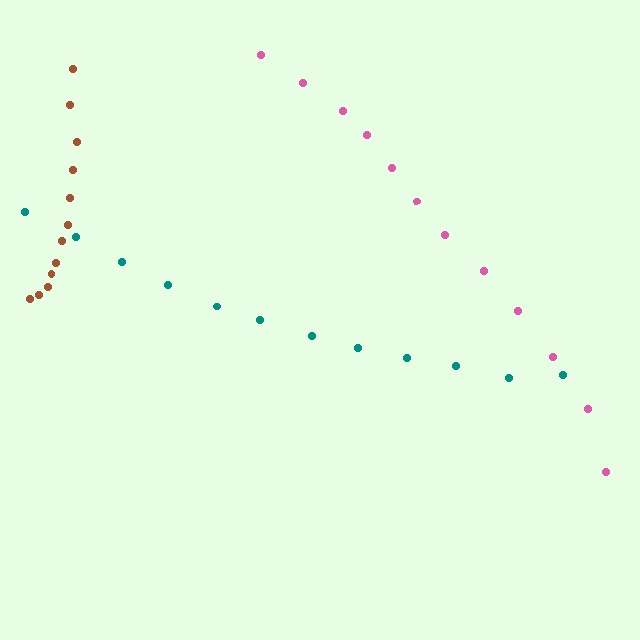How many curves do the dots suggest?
There are 3 distinct paths.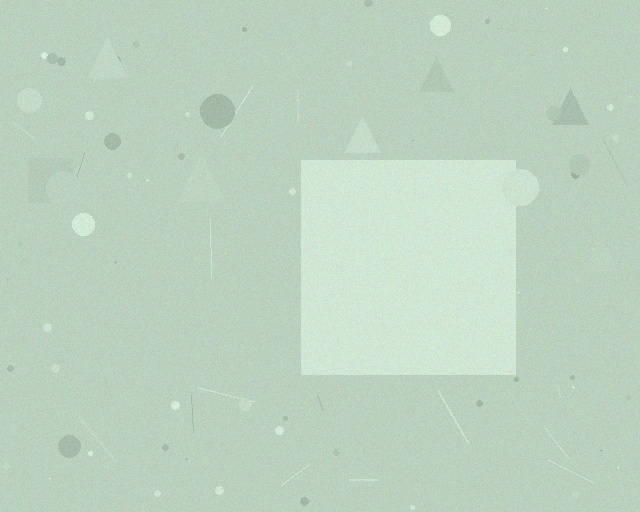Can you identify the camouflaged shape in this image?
The camouflaged shape is a square.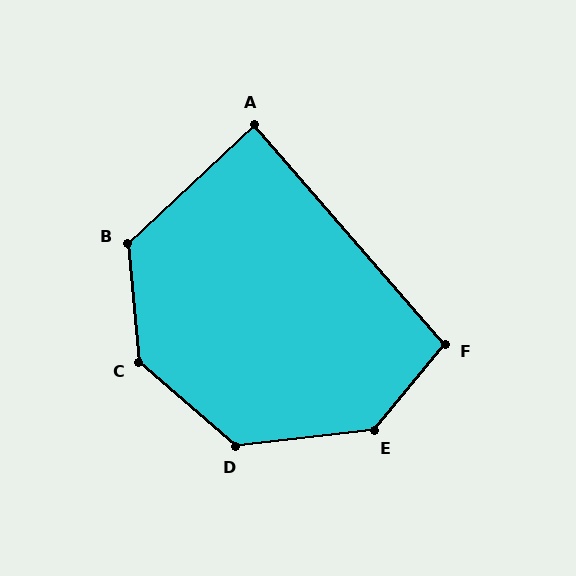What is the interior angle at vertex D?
Approximately 133 degrees (obtuse).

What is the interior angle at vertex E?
Approximately 136 degrees (obtuse).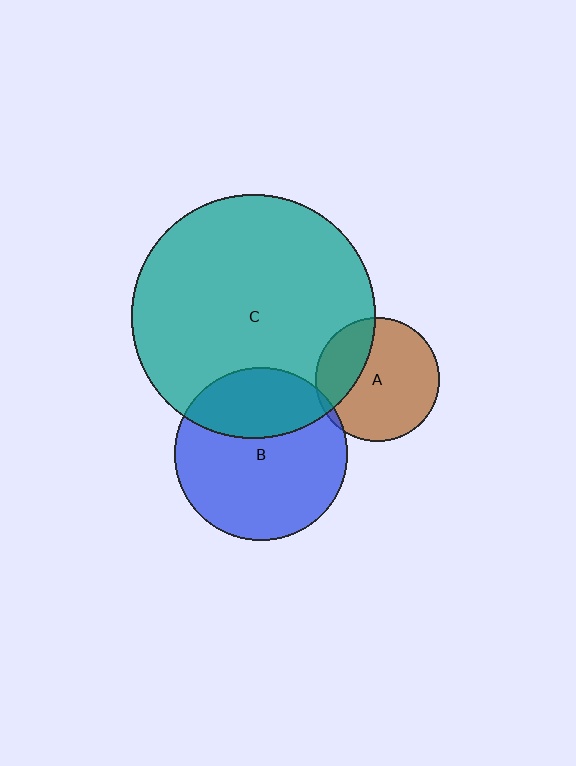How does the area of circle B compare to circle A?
Approximately 1.9 times.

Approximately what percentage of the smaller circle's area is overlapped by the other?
Approximately 5%.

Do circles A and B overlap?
Yes.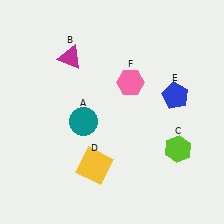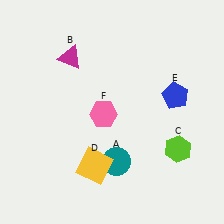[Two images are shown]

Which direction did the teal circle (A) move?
The teal circle (A) moved down.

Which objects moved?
The objects that moved are: the teal circle (A), the pink hexagon (F).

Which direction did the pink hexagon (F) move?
The pink hexagon (F) moved down.